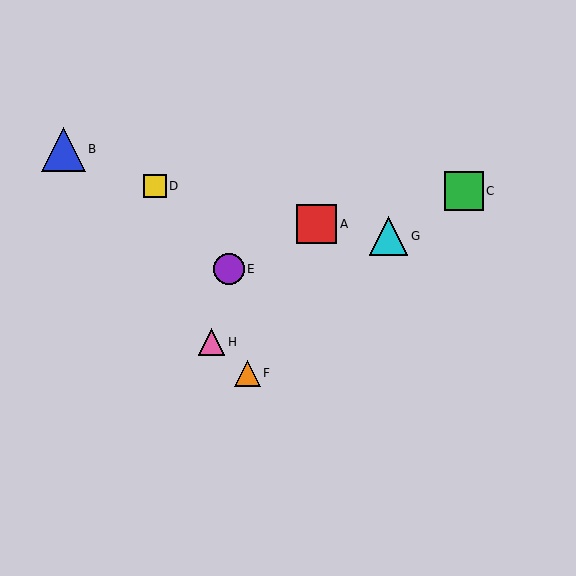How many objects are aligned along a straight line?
3 objects (C, G, H) are aligned along a straight line.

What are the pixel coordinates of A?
Object A is at (317, 224).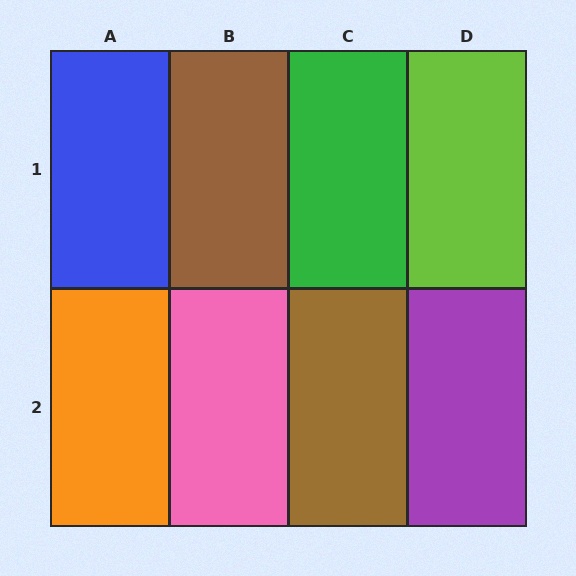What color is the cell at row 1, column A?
Blue.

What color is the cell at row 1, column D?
Lime.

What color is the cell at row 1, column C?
Green.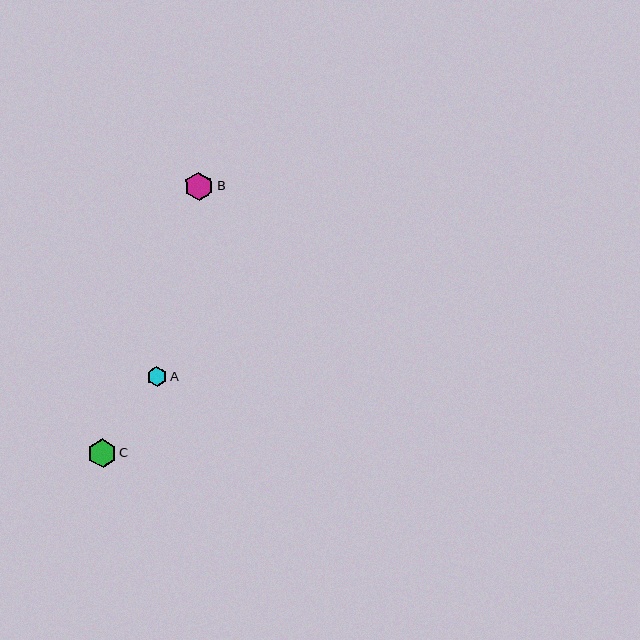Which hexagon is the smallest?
Hexagon A is the smallest with a size of approximately 20 pixels.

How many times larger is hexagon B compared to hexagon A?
Hexagon B is approximately 1.4 times the size of hexagon A.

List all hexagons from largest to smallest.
From largest to smallest: B, C, A.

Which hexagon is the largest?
Hexagon B is the largest with a size of approximately 29 pixels.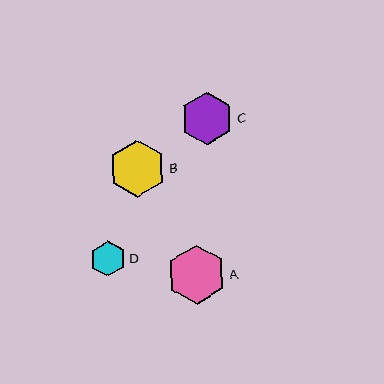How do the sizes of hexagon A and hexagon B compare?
Hexagon A and hexagon B are approximately the same size.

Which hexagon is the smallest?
Hexagon D is the smallest with a size of approximately 36 pixels.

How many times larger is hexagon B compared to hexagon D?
Hexagon B is approximately 1.6 times the size of hexagon D.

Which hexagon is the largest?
Hexagon A is the largest with a size of approximately 59 pixels.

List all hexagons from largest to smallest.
From largest to smallest: A, B, C, D.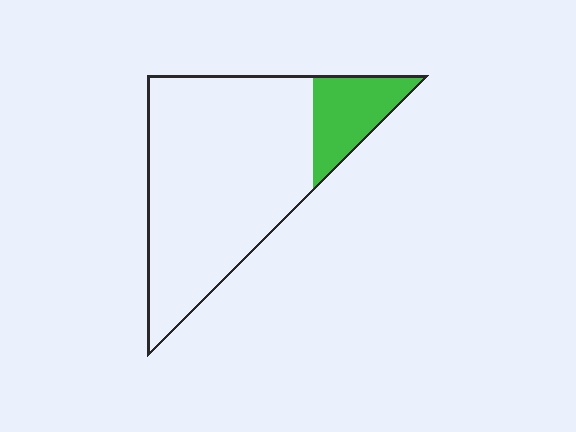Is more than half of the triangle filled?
No.